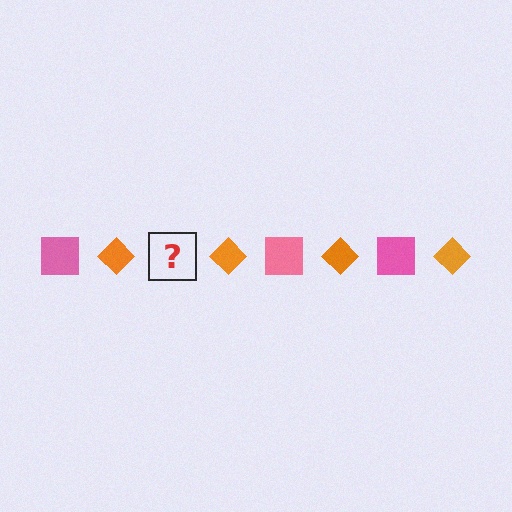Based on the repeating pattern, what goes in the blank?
The blank should be a pink square.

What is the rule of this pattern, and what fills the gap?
The rule is that the pattern alternates between pink square and orange diamond. The gap should be filled with a pink square.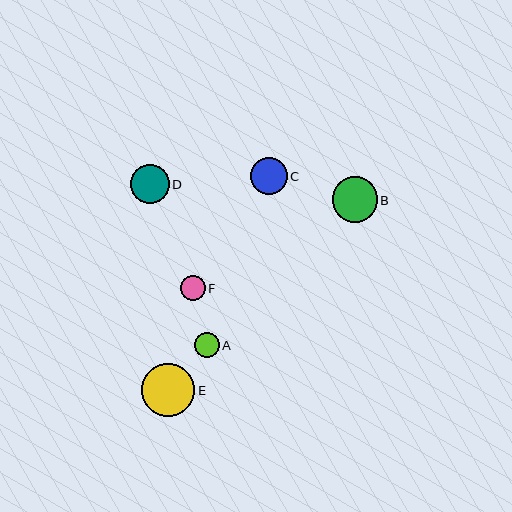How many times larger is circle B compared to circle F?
Circle B is approximately 1.8 times the size of circle F.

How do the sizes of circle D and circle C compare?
Circle D and circle C are approximately the same size.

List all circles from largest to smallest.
From largest to smallest: E, B, D, C, A, F.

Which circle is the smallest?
Circle F is the smallest with a size of approximately 25 pixels.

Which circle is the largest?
Circle E is the largest with a size of approximately 53 pixels.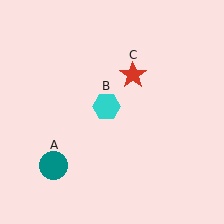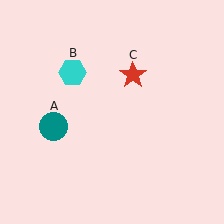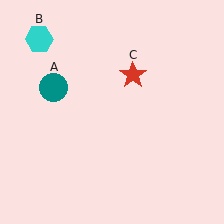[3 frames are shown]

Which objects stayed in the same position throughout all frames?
Red star (object C) remained stationary.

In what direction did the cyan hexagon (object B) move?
The cyan hexagon (object B) moved up and to the left.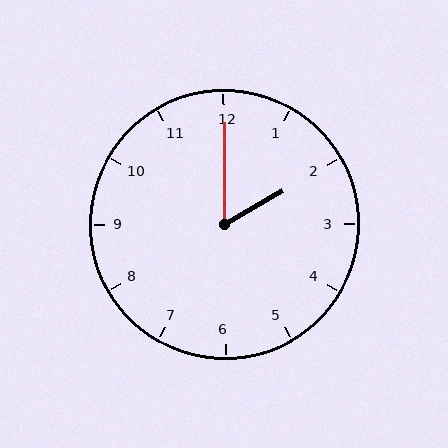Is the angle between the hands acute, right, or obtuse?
It is acute.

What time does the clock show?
2:00.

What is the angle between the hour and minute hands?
Approximately 60 degrees.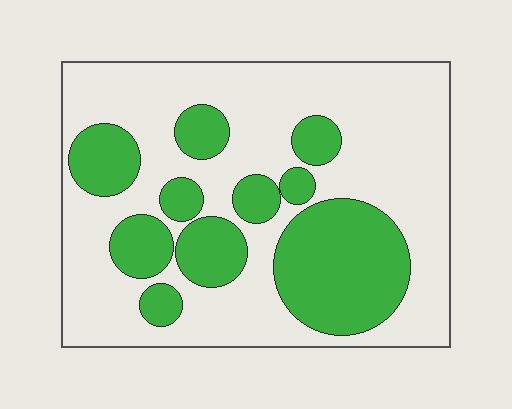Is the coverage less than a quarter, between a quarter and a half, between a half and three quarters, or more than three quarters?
Between a quarter and a half.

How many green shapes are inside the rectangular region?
10.